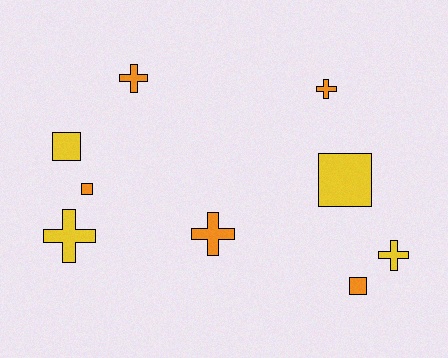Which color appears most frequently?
Orange, with 5 objects.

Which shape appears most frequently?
Cross, with 5 objects.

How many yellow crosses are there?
There are 2 yellow crosses.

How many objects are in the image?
There are 9 objects.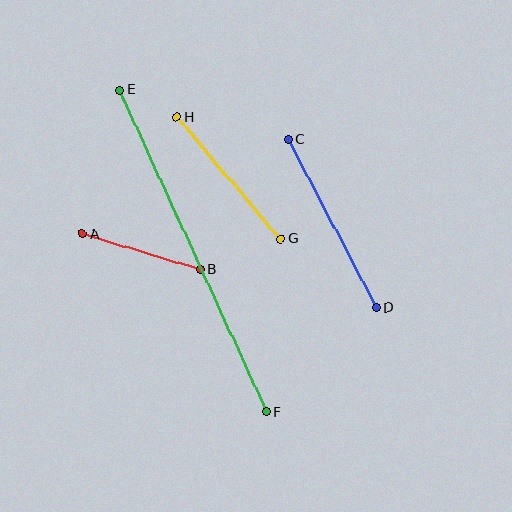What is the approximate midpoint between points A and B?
The midpoint is at approximately (141, 252) pixels.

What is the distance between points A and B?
The distance is approximately 123 pixels.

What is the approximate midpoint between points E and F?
The midpoint is at approximately (193, 251) pixels.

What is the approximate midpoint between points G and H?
The midpoint is at approximately (229, 178) pixels.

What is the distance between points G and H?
The distance is approximately 160 pixels.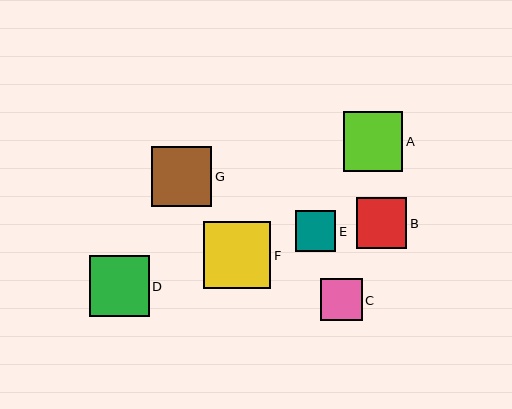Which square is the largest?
Square F is the largest with a size of approximately 67 pixels.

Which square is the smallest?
Square E is the smallest with a size of approximately 40 pixels.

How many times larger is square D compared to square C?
Square D is approximately 1.4 times the size of square C.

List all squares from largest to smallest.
From largest to smallest: F, D, G, A, B, C, E.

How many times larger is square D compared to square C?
Square D is approximately 1.4 times the size of square C.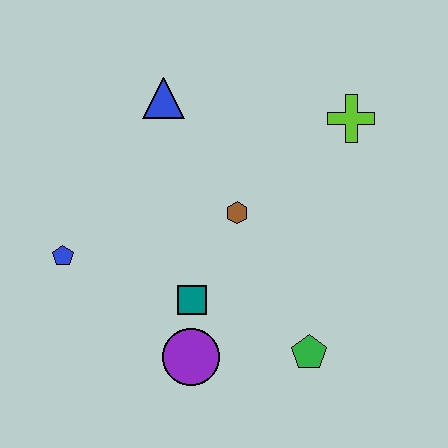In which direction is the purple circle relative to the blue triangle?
The purple circle is below the blue triangle.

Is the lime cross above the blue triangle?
No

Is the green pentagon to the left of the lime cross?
Yes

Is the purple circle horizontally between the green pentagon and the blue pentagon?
Yes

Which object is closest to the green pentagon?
The purple circle is closest to the green pentagon.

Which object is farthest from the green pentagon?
The blue triangle is farthest from the green pentagon.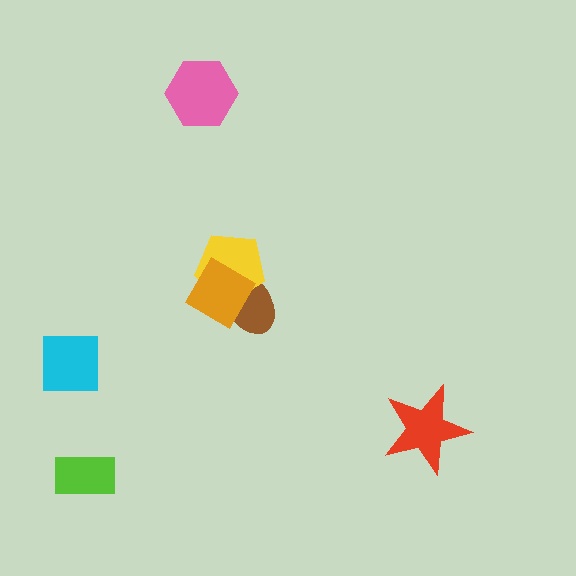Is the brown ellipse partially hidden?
Yes, it is partially covered by another shape.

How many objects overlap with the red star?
0 objects overlap with the red star.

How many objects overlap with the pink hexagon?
0 objects overlap with the pink hexagon.